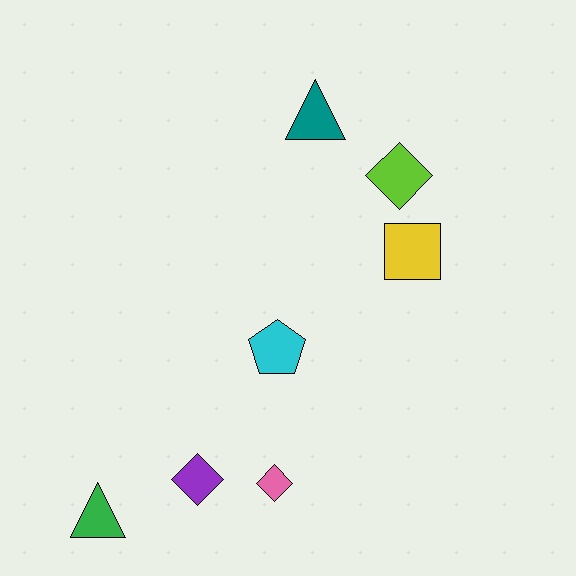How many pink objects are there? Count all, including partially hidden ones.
There is 1 pink object.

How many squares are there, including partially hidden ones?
There is 1 square.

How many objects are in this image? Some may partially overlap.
There are 7 objects.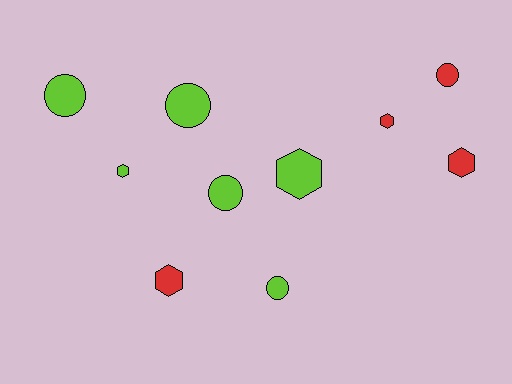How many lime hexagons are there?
There are 2 lime hexagons.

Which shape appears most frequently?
Circle, with 5 objects.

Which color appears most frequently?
Lime, with 6 objects.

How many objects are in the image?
There are 10 objects.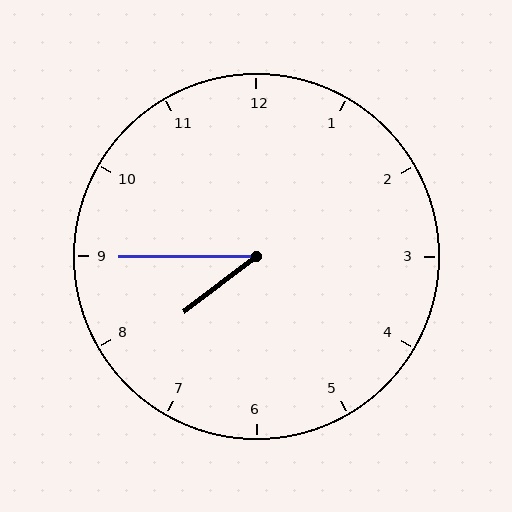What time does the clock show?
7:45.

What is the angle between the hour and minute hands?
Approximately 38 degrees.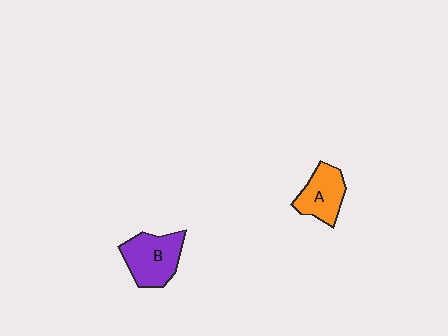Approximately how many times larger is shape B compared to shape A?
Approximately 1.2 times.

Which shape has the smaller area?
Shape A (orange).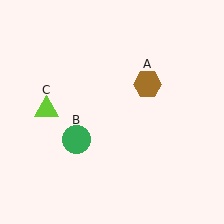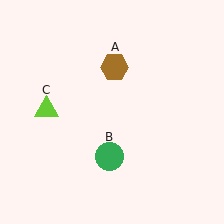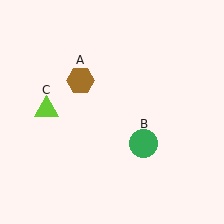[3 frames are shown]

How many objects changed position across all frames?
2 objects changed position: brown hexagon (object A), green circle (object B).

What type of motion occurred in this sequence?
The brown hexagon (object A), green circle (object B) rotated counterclockwise around the center of the scene.